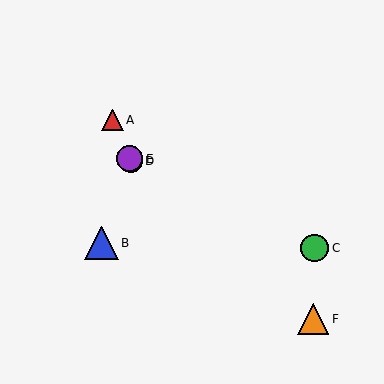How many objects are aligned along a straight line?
3 objects (A, D, E) are aligned along a straight line.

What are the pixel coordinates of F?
Object F is at (313, 319).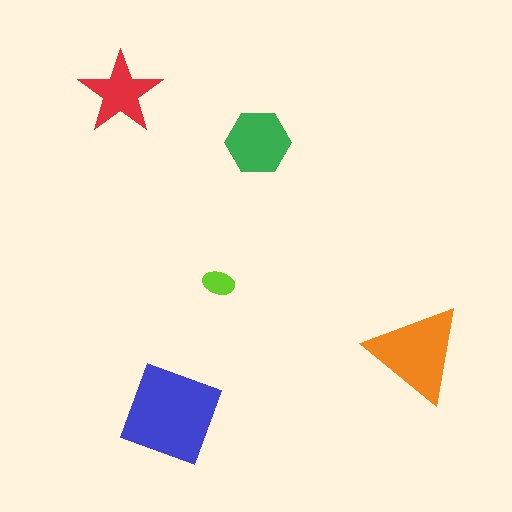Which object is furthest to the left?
The red star is leftmost.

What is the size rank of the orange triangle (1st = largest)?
2nd.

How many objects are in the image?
There are 5 objects in the image.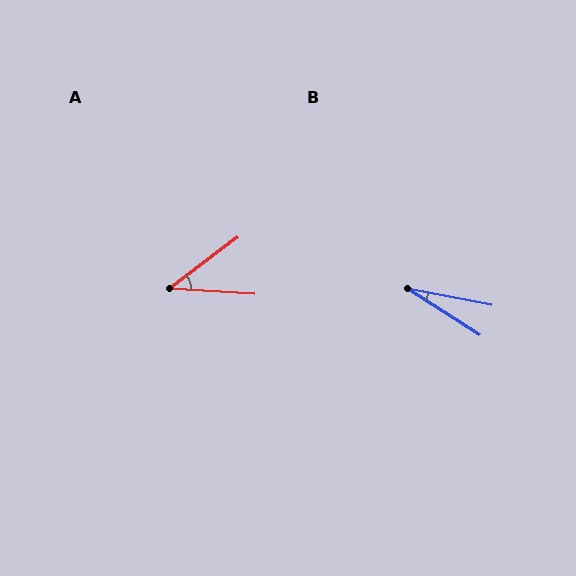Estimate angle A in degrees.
Approximately 41 degrees.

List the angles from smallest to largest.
B (22°), A (41°).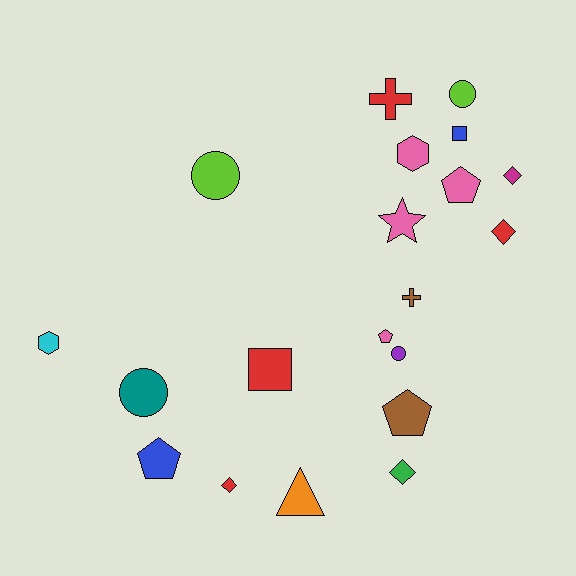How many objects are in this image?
There are 20 objects.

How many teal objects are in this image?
There is 1 teal object.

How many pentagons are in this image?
There are 4 pentagons.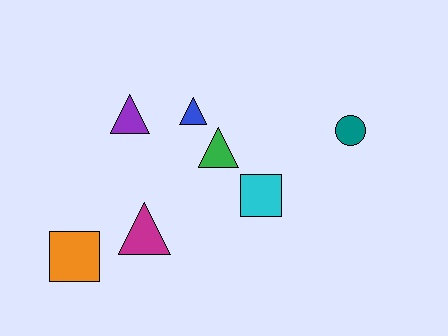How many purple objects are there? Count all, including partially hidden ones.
There is 1 purple object.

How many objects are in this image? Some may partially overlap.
There are 7 objects.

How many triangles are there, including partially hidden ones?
There are 4 triangles.